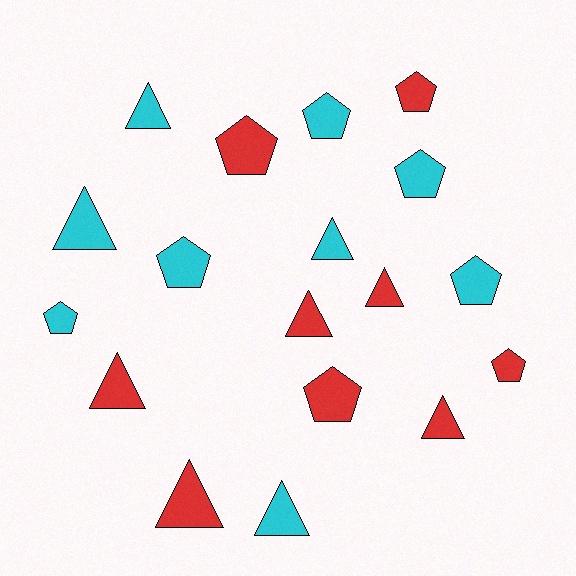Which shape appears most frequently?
Pentagon, with 9 objects.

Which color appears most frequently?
Cyan, with 9 objects.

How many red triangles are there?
There are 5 red triangles.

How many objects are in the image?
There are 18 objects.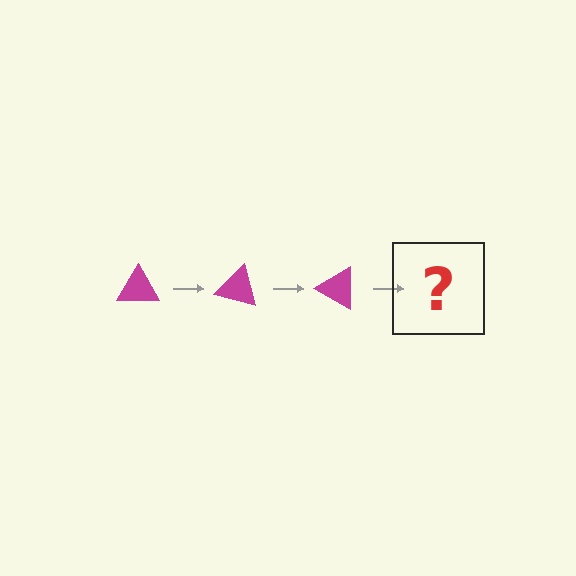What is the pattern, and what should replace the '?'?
The pattern is that the triangle rotates 15 degrees each step. The '?' should be a magenta triangle rotated 45 degrees.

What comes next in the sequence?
The next element should be a magenta triangle rotated 45 degrees.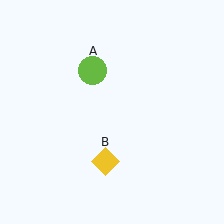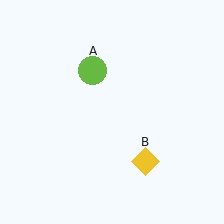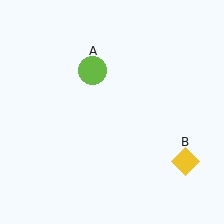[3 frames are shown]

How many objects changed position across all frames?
1 object changed position: yellow diamond (object B).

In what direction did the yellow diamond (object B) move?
The yellow diamond (object B) moved right.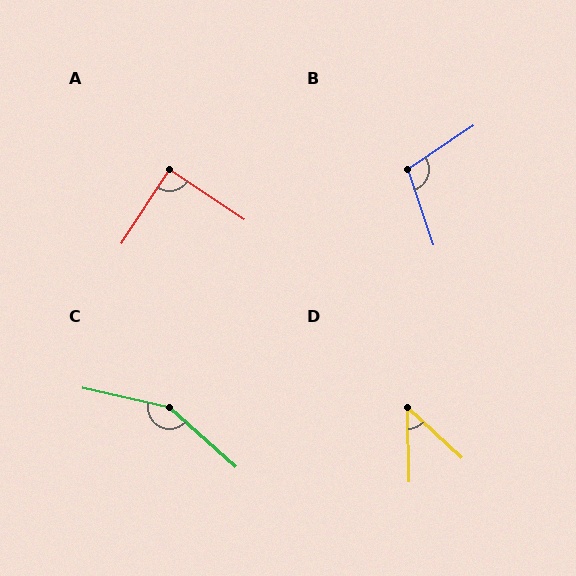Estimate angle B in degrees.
Approximately 105 degrees.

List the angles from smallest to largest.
D (46°), A (90°), B (105°), C (151°).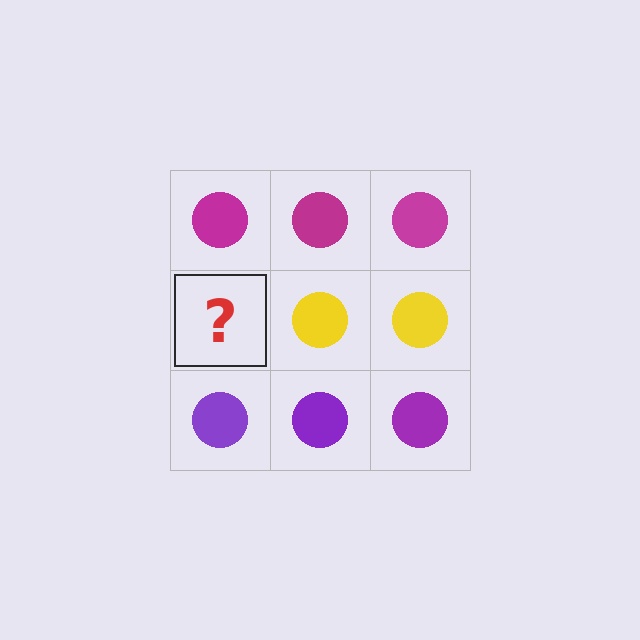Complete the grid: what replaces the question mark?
The question mark should be replaced with a yellow circle.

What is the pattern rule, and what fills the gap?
The rule is that each row has a consistent color. The gap should be filled with a yellow circle.